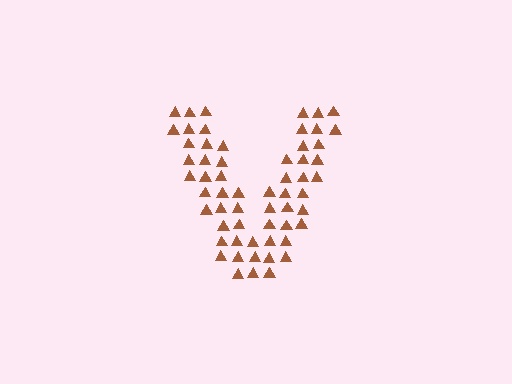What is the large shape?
The large shape is the letter V.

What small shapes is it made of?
It is made of small triangles.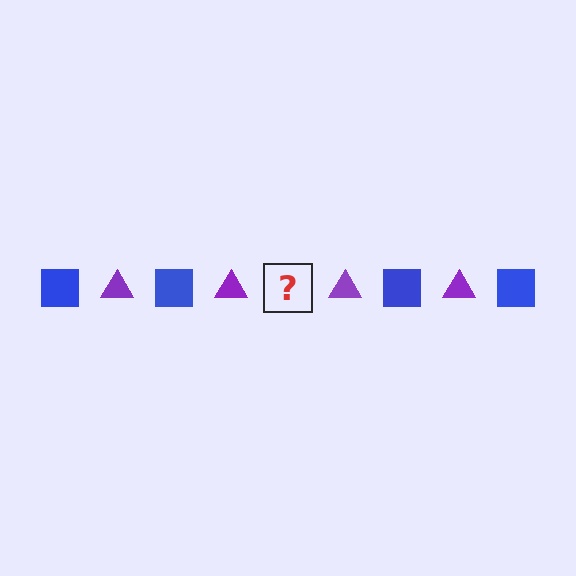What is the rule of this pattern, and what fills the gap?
The rule is that the pattern alternates between blue square and purple triangle. The gap should be filled with a blue square.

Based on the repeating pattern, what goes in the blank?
The blank should be a blue square.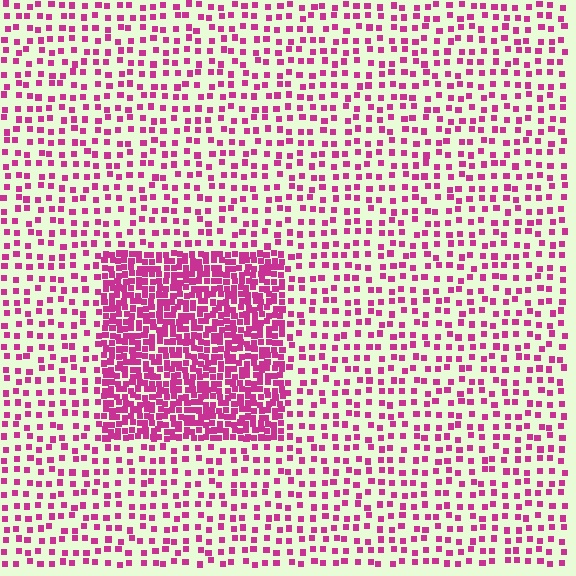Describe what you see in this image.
The image contains small magenta elements arranged at two different densities. A rectangle-shaped region is visible where the elements are more densely packed than the surrounding area.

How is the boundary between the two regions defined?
The boundary is defined by a change in element density (approximately 2.8x ratio). All elements are the same color, size, and shape.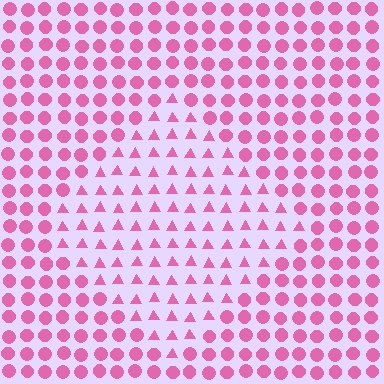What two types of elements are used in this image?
The image uses triangles inside the diamond region and circles outside it.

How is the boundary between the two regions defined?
The boundary is defined by a change in element shape: triangles inside vs. circles outside. All elements share the same color and spacing.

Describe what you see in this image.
The image is filled with small pink elements arranged in a uniform grid. A diamond-shaped region contains triangles, while the surrounding area contains circles. The boundary is defined purely by the change in element shape.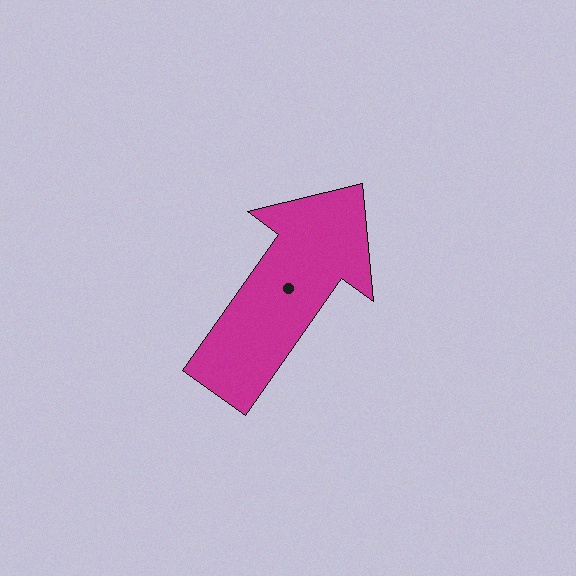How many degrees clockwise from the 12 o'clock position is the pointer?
Approximately 35 degrees.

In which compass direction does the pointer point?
Northeast.